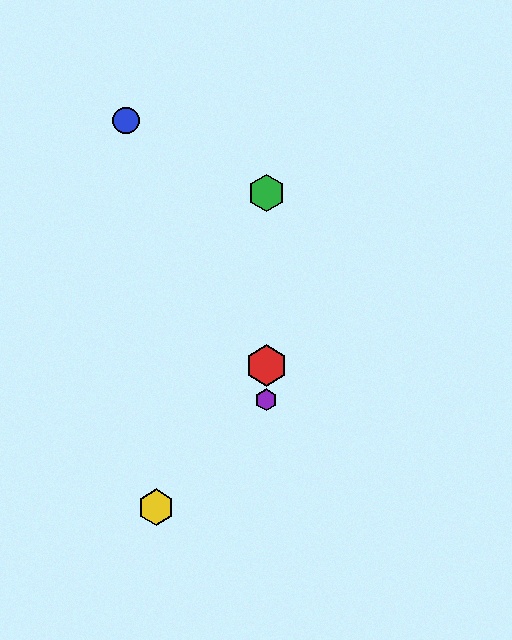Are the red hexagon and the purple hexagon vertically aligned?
Yes, both are at x≈266.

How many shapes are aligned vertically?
3 shapes (the red hexagon, the green hexagon, the purple hexagon) are aligned vertically.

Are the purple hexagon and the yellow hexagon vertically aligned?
No, the purple hexagon is at x≈266 and the yellow hexagon is at x≈156.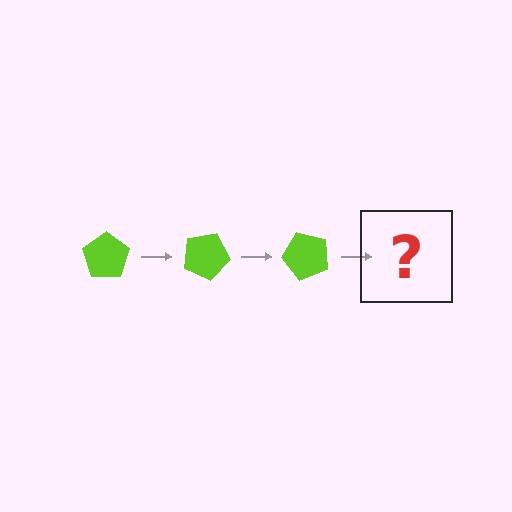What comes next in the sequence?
The next element should be a lime pentagon rotated 75 degrees.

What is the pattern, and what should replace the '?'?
The pattern is that the pentagon rotates 25 degrees each step. The '?' should be a lime pentagon rotated 75 degrees.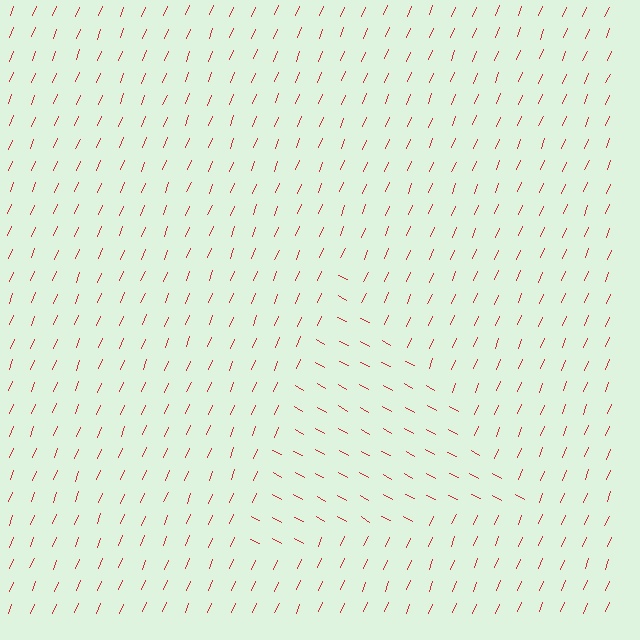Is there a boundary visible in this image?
Yes, there is a texture boundary formed by a change in line orientation.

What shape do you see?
I see a triangle.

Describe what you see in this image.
The image is filled with small red line segments. A triangle region in the image has lines oriented differently from the surrounding lines, creating a visible texture boundary.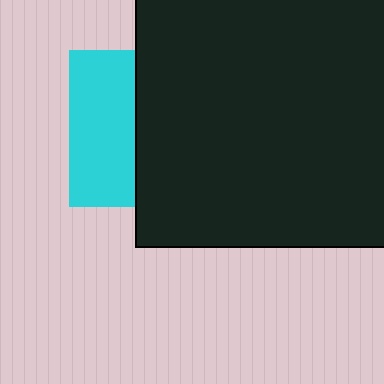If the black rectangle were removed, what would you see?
You would see the complete cyan square.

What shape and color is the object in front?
The object in front is a black rectangle.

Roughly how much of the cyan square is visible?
A small part of it is visible (roughly 42%).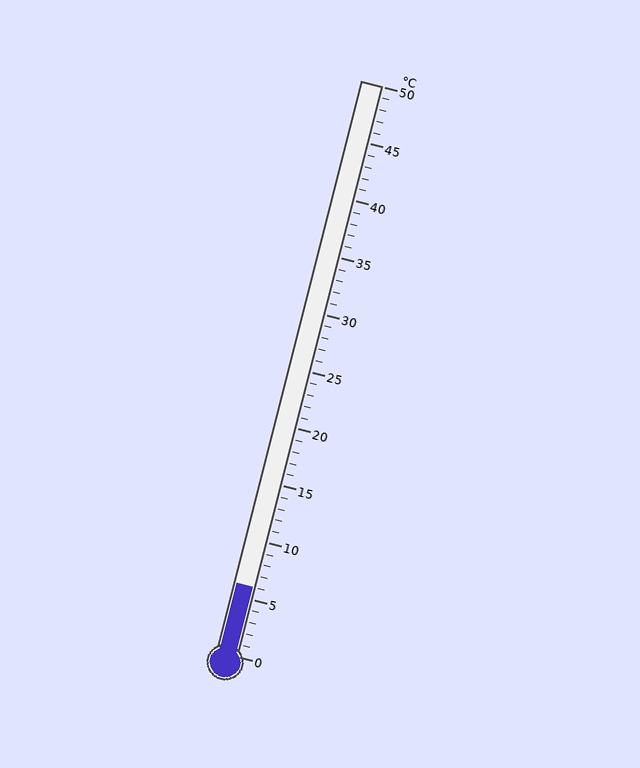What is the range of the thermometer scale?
The thermometer scale ranges from 0°C to 50°C.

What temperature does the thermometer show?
The thermometer shows approximately 6°C.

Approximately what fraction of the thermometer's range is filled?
The thermometer is filled to approximately 10% of its range.